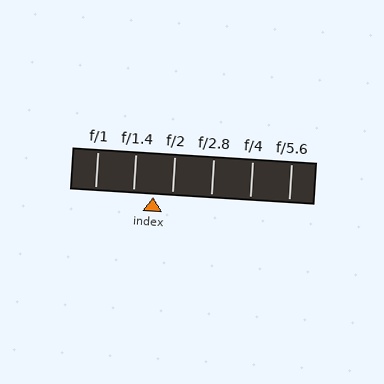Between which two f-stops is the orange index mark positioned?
The index mark is between f/1.4 and f/2.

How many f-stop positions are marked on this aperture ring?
There are 6 f-stop positions marked.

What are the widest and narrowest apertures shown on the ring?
The widest aperture shown is f/1 and the narrowest is f/5.6.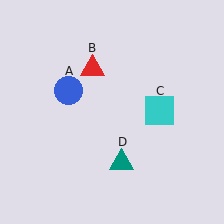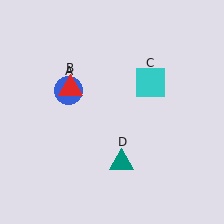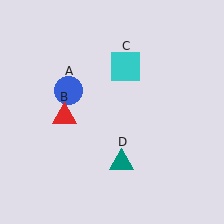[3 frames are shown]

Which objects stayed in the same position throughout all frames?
Blue circle (object A) and teal triangle (object D) remained stationary.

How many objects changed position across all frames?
2 objects changed position: red triangle (object B), cyan square (object C).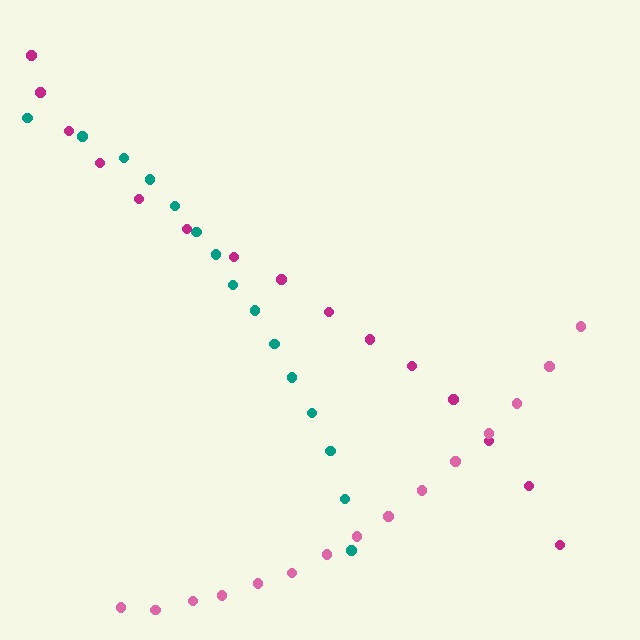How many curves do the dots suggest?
There are 3 distinct paths.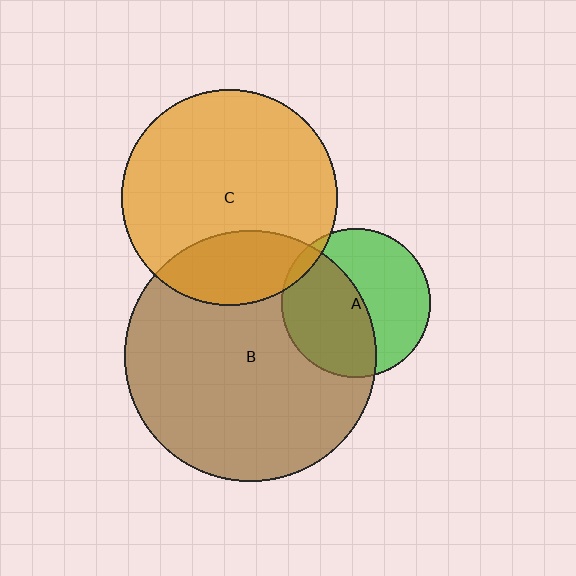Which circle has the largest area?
Circle B (brown).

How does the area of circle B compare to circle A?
Approximately 2.9 times.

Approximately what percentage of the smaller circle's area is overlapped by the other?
Approximately 50%.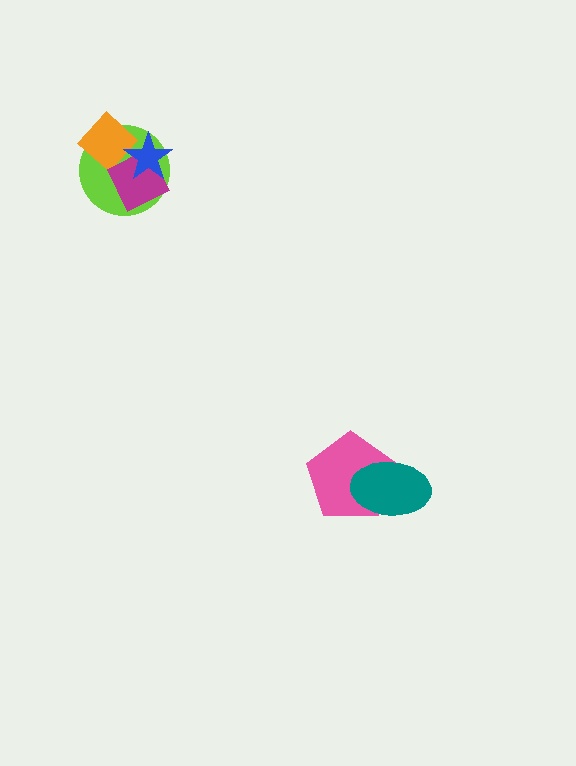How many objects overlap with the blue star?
3 objects overlap with the blue star.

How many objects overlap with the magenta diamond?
3 objects overlap with the magenta diamond.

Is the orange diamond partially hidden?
Yes, it is partially covered by another shape.